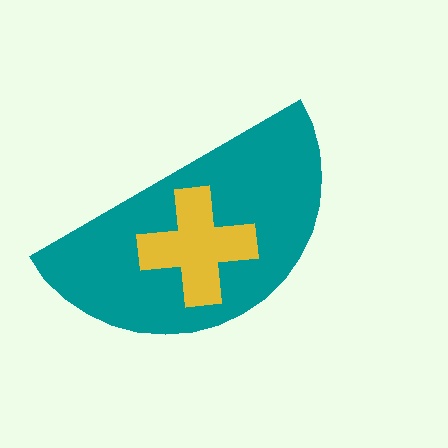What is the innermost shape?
The yellow cross.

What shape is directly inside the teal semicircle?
The yellow cross.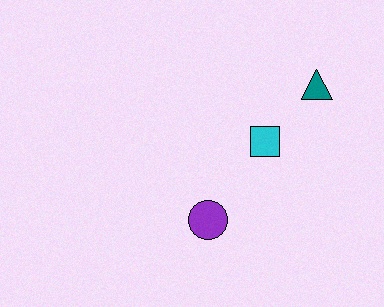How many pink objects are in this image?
There are no pink objects.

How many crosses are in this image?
There are no crosses.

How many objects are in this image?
There are 3 objects.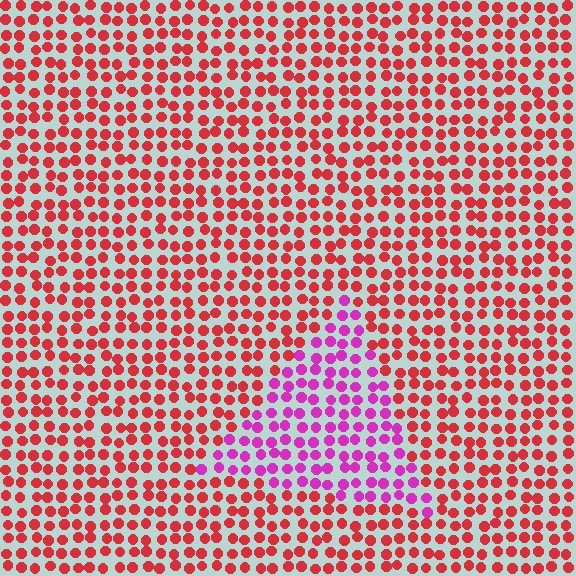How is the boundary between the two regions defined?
The boundary is defined purely by a slight shift in hue (about 47 degrees). Spacing, size, and orientation are identical on both sides.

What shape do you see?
I see a triangle.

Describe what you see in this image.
The image is filled with small red elements in a uniform arrangement. A triangle-shaped region is visible where the elements are tinted to a slightly different hue, forming a subtle color boundary.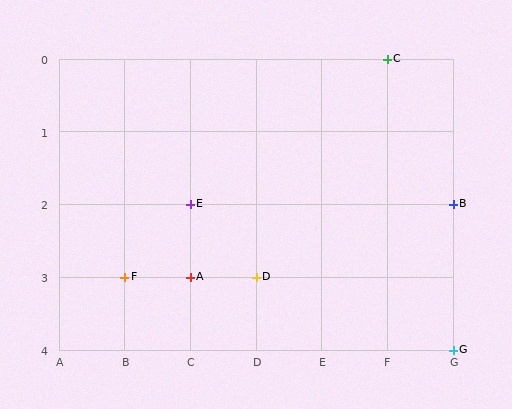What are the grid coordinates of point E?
Point E is at grid coordinates (C, 2).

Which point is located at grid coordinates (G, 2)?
Point B is at (G, 2).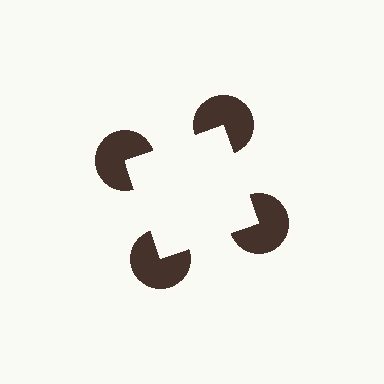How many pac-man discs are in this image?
There are 4 — one at each vertex of the illusory square.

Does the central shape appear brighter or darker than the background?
It typically appears slightly brighter than the background, even though no actual brightness change is drawn.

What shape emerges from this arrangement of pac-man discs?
An illusory square — its edges are inferred from the aligned wedge cuts in the pac-man discs, not physically drawn.